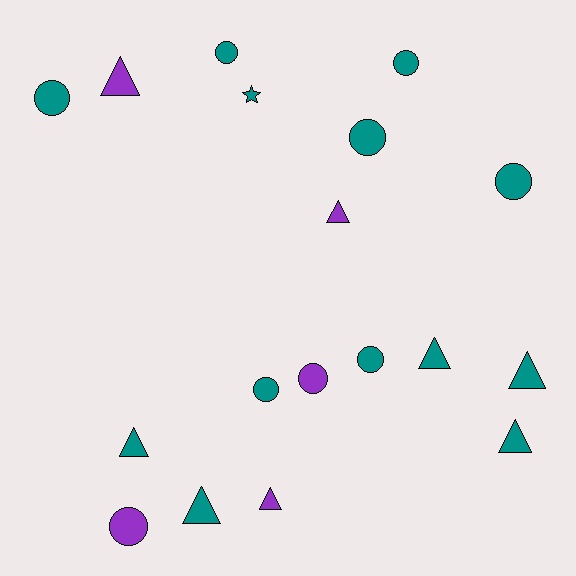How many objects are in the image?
There are 18 objects.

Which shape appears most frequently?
Circle, with 9 objects.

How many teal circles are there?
There are 7 teal circles.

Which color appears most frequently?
Teal, with 13 objects.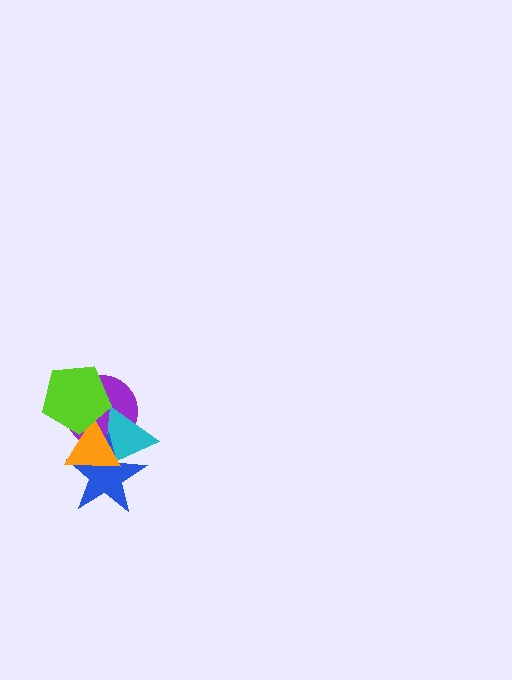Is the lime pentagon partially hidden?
No, no other shape covers it.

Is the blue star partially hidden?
Yes, it is partially covered by another shape.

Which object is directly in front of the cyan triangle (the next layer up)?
The blue star is directly in front of the cyan triangle.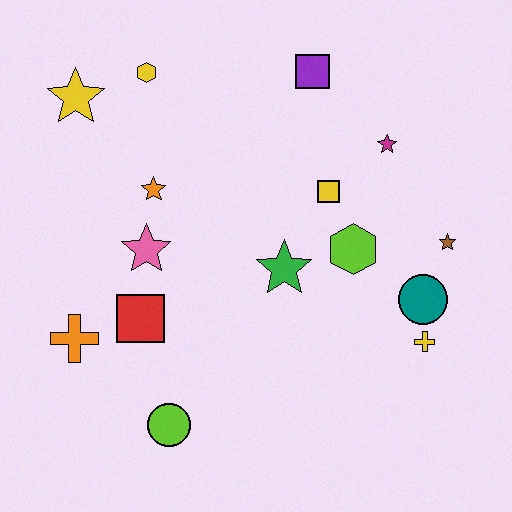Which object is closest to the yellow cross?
The teal circle is closest to the yellow cross.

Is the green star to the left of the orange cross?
No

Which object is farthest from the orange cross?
The brown star is farthest from the orange cross.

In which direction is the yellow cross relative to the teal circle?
The yellow cross is below the teal circle.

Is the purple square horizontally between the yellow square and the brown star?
No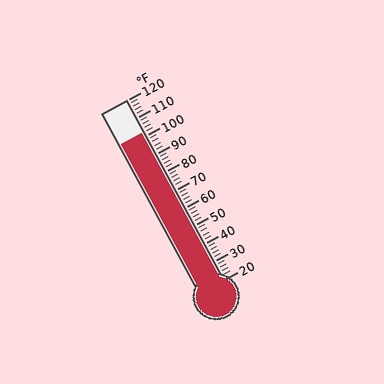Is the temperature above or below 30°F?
The temperature is above 30°F.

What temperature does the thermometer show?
The thermometer shows approximately 102°F.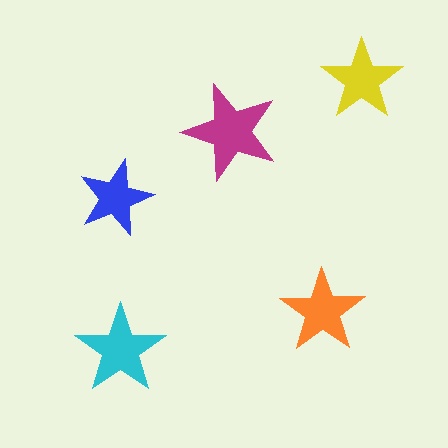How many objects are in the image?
There are 5 objects in the image.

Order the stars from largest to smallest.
the magenta one, the cyan one, the orange one, the yellow one, the blue one.